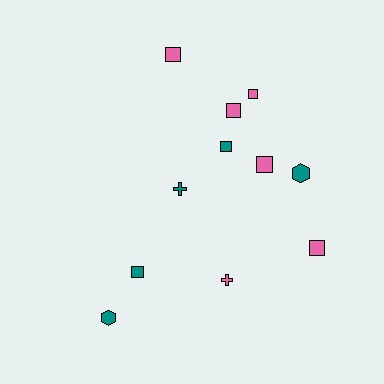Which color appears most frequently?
Pink, with 6 objects.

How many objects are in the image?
There are 11 objects.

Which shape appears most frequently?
Square, with 7 objects.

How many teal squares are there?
There are 2 teal squares.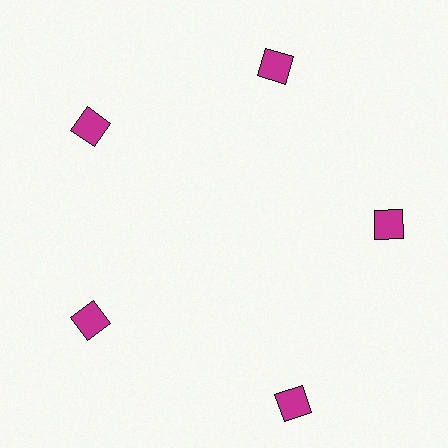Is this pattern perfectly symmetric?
No. The 5 magenta squares are arranged in a ring, but one element near the 5 o'clock position is pushed outward from the center, breaking the 5-fold rotational symmetry.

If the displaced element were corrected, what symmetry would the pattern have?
It would have 5-fold rotational symmetry — the pattern would map onto itself every 72 degrees.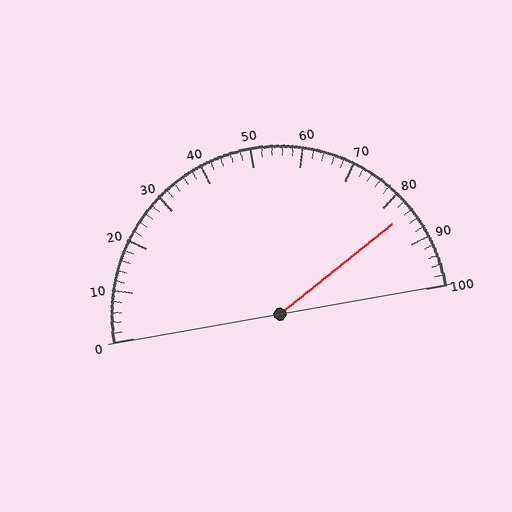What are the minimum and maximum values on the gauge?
The gauge ranges from 0 to 100.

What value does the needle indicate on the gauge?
The needle indicates approximately 84.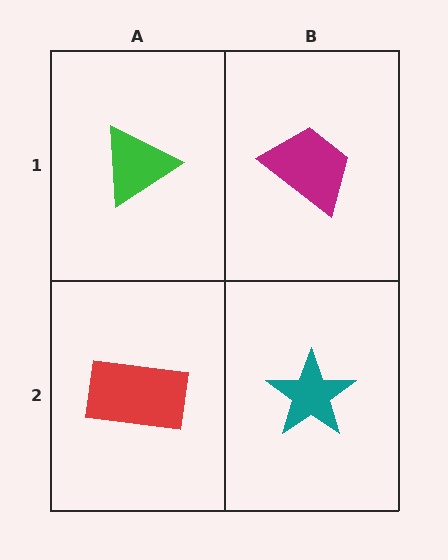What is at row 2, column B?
A teal star.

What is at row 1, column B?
A magenta trapezoid.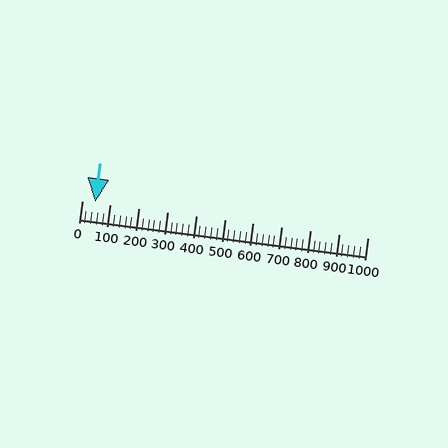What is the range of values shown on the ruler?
The ruler shows values from 0 to 1000.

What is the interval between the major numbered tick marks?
The major tick marks are spaced 100 units apart.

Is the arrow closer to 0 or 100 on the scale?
The arrow is closer to 0.